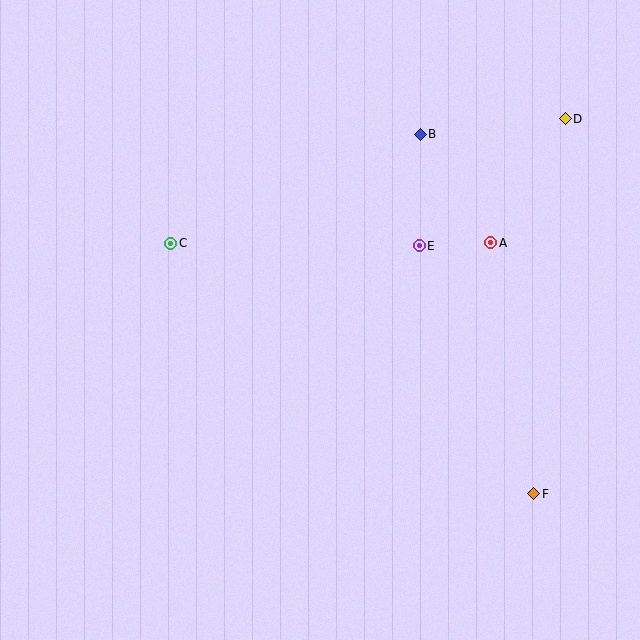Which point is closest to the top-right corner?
Point D is closest to the top-right corner.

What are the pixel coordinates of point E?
Point E is at (419, 246).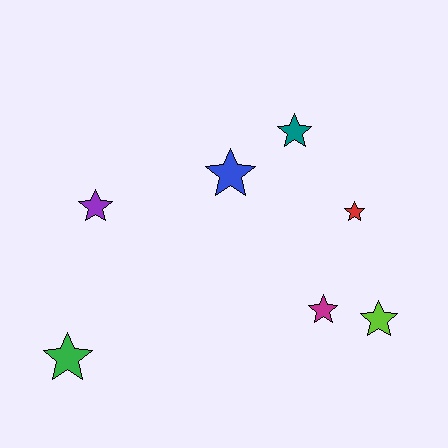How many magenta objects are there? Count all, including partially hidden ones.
There is 1 magenta object.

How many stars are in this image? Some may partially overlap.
There are 7 stars.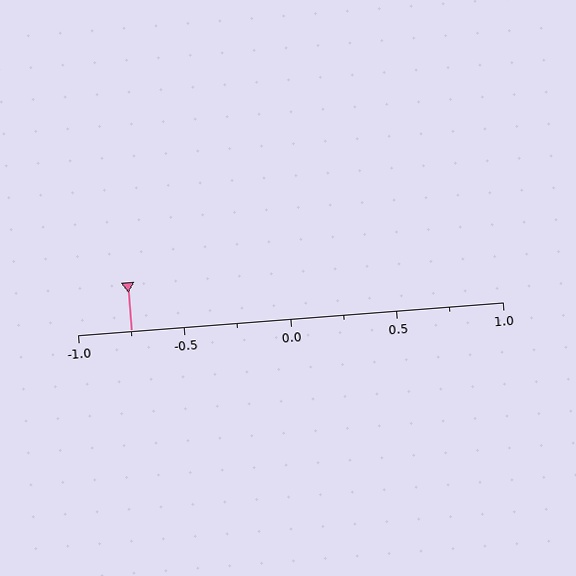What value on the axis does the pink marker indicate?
The marker indicates approximately -0.75.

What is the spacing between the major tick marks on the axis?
The major ticks are spaced 0.5 apart.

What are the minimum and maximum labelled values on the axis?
The axis runs from -1.0 to 1.0.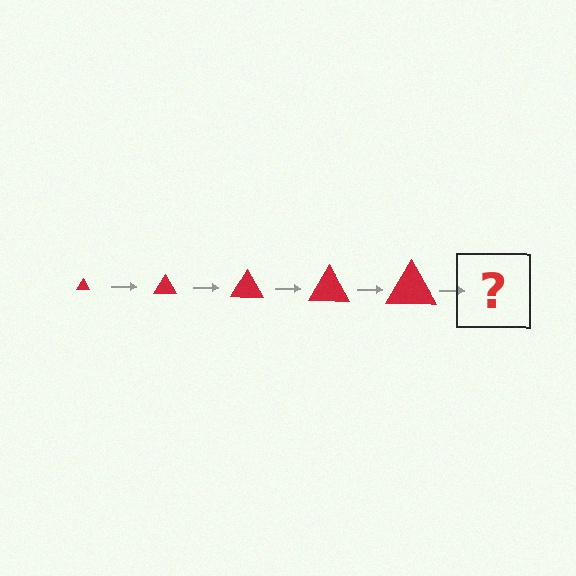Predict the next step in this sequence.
The next step is a red triangle, larger than the previous one.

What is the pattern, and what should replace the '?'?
The pattern is that the triangle gets progressively larger each step. The '?' should be a red triangle, larger than the previous one.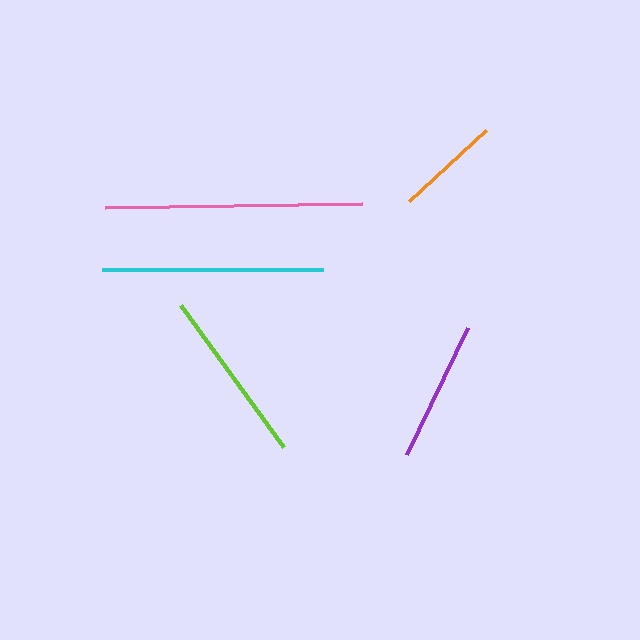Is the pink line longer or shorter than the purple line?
The pink line is longer than the purple line.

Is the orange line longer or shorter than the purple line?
The purple line is longer than the orange line.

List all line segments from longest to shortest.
From longest to shortest: pink, cyan, lime, purple, orange.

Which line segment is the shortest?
The orange line is the shortest at approximately 105 pixels.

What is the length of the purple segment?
The purple segment is approximately 141 pixels long.